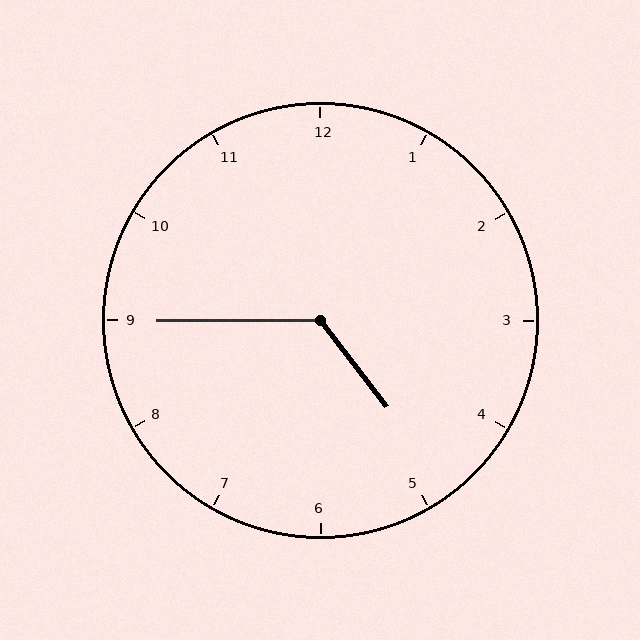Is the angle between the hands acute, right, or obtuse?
It is obtuse.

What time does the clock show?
4:45.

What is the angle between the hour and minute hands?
Approximately 128 degrees.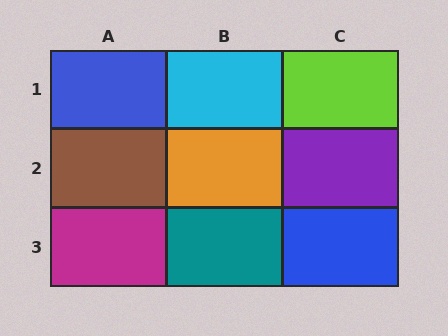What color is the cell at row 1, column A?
Blue.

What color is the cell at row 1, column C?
Lime.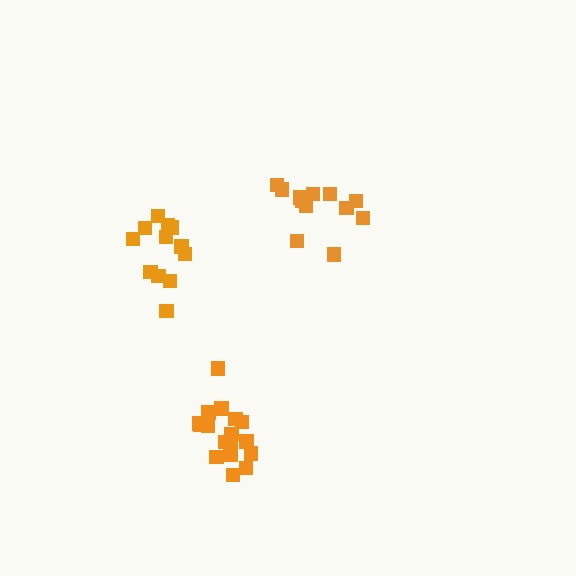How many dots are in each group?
Group 1: 12 dots, Group 2: 12 dots, Group 3: 18 dots (42 total).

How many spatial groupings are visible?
There are 3 spatial groupings.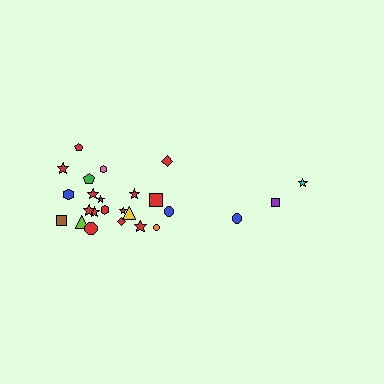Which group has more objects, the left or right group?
The left group.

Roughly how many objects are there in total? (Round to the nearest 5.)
Roughly 25 objects in total.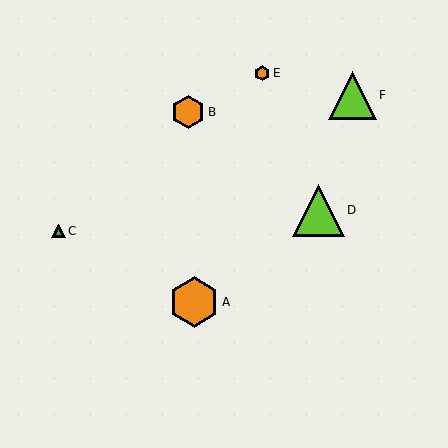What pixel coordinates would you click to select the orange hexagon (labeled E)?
Click at (262, 73) to select the orange hexagon E.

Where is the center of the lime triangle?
The center of the lime triangle is at (318, 210).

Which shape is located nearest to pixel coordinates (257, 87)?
The orange hexagon (labeled E) at (262, 73) is nearest to that location.